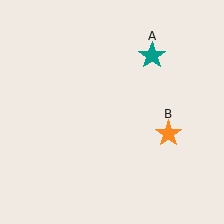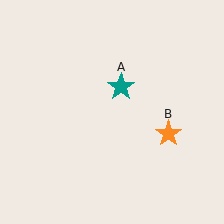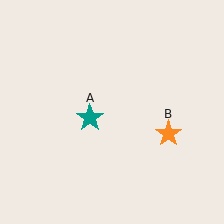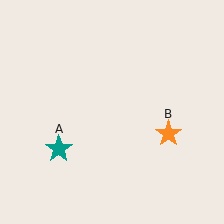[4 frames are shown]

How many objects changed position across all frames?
1 object changed position: teal star (object A).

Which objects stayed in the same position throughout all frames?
Orange star (object B) remained stationary.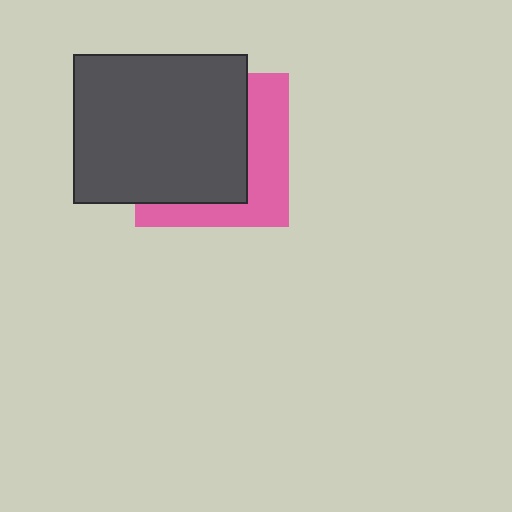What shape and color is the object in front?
The object in front is a dark gray rectangle.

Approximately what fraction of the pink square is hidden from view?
Roughly 61% of the pink square is hidden behind the dark gray rectangle.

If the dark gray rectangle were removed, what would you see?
You would see the complete pink square.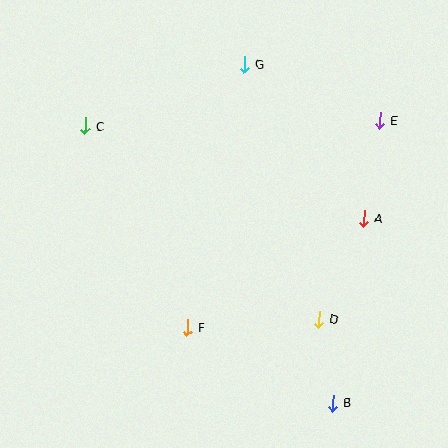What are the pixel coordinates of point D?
Point D is at (319, 319).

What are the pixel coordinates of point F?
Point F is at (187, 328).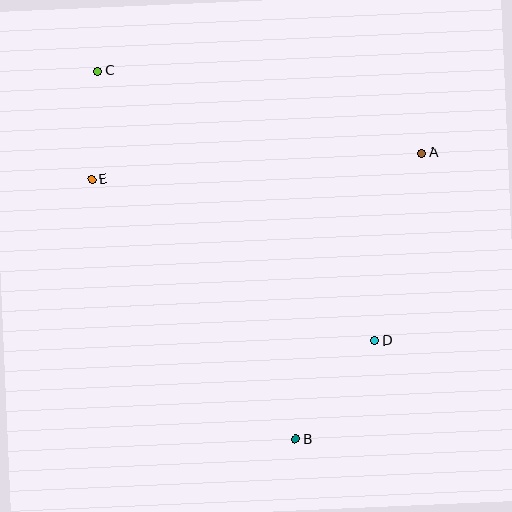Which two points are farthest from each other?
Points B and C are farthest from each other.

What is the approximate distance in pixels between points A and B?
The distance between A and B is approximately 313 pixels.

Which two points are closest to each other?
Points C and E are closest to each other.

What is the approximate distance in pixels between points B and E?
The distance between B and E is approximately 331 pixels.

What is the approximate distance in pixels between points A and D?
The distance between A and D is approximately 193 pixels.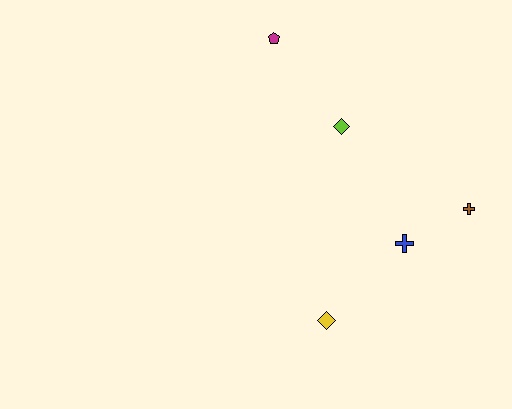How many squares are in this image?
There are no squares.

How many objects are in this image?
There are 5 objects.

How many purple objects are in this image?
There are no purple objects.